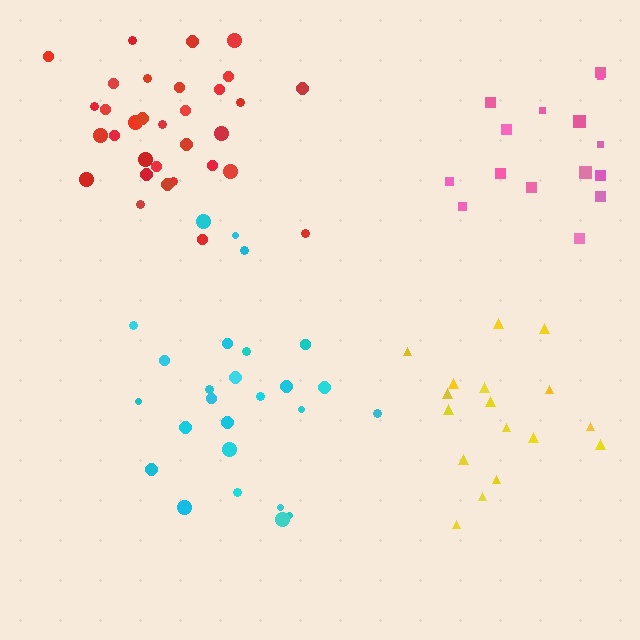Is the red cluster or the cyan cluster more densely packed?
Red.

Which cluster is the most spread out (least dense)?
Pink.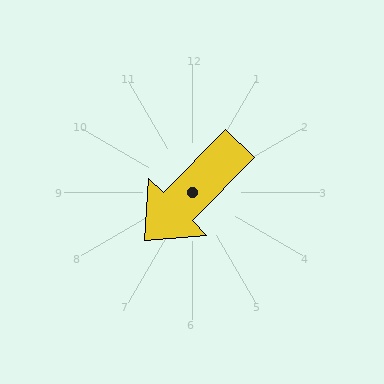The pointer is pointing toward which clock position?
Roughly 7 o'clock.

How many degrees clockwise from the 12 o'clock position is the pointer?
Approximately 224 degrees.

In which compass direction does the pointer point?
Southwest.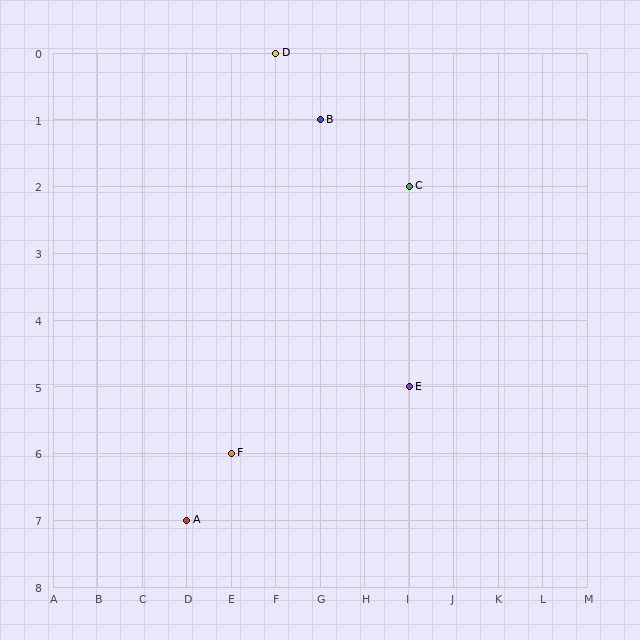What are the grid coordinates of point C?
Point C is at grid coordinates (I, 2).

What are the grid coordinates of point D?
Point D is at grid coordinates (F, 0).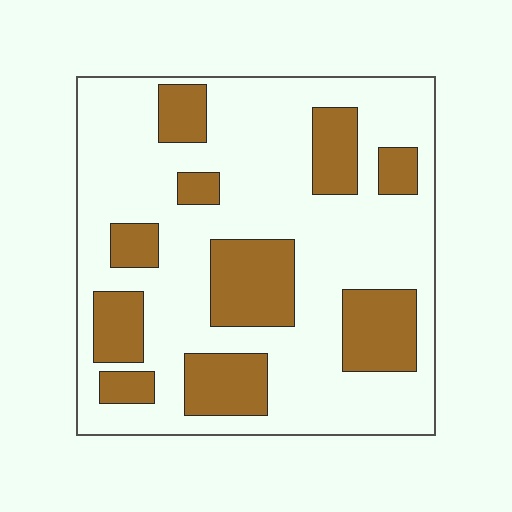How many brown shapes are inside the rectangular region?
10.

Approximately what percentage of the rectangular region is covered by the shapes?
Approximately 30%.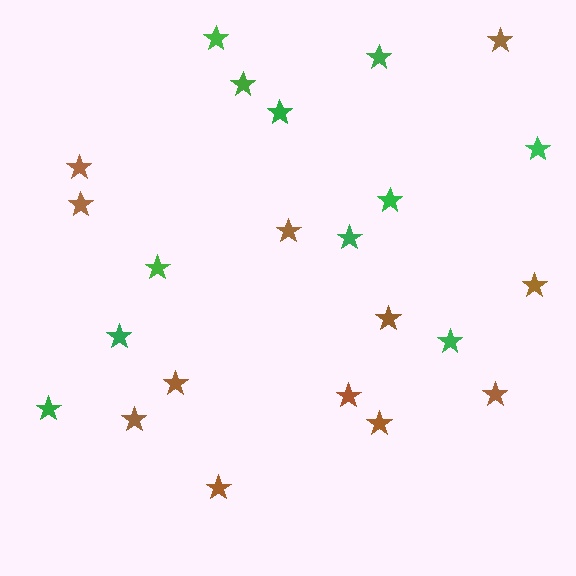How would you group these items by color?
There are 2 groups: one group of brown stars (12) and one group of green stars (11).